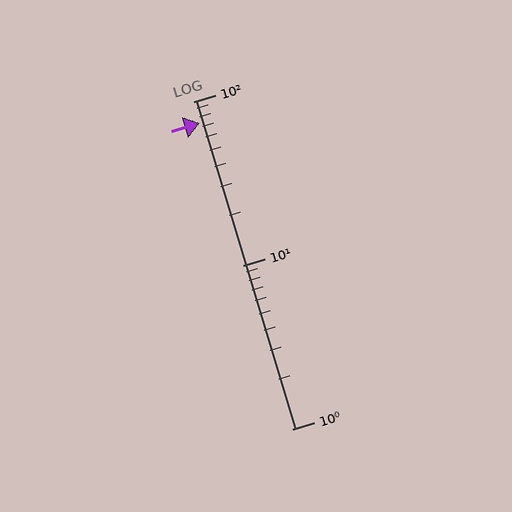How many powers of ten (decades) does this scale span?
The scale spans 2 decades, from 1 to 100.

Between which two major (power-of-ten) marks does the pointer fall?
The pointer is between 10 and 100.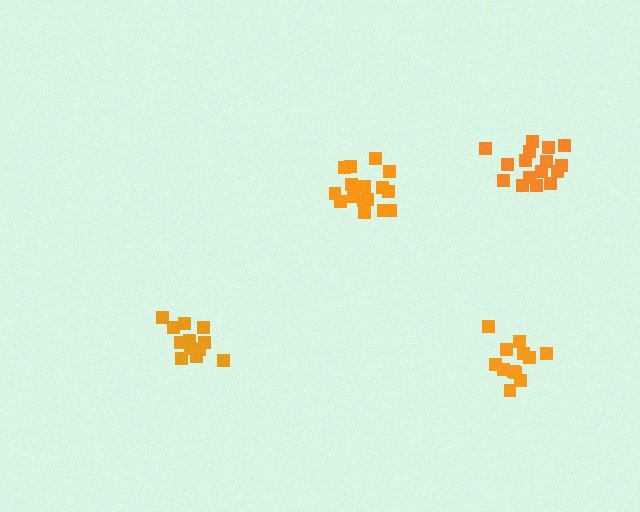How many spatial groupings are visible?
There are 4 spatial groupings.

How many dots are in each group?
Group 1: 16 dots, Group 2: 16 dots, Group 3: 12 dots, Group 4: 12 dots (56 total).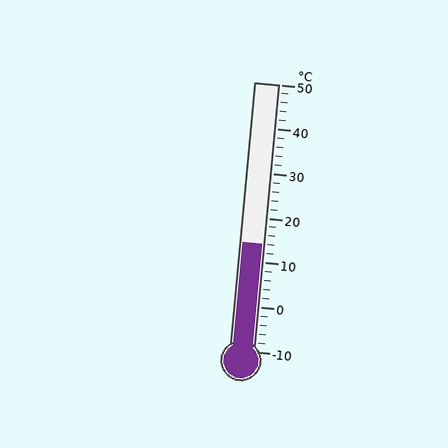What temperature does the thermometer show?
The thermometer shows approximately 14°C.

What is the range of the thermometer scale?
The thermometer scale ranges from -10°C to 50°C.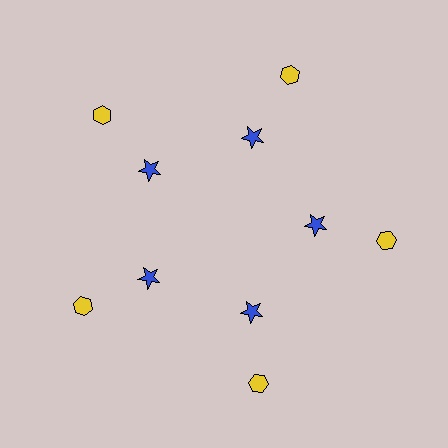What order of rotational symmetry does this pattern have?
This pattern has 5-fold rotational symmetry.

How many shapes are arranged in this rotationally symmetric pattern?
There are 10 shapes, arranged in 5 groups of 2.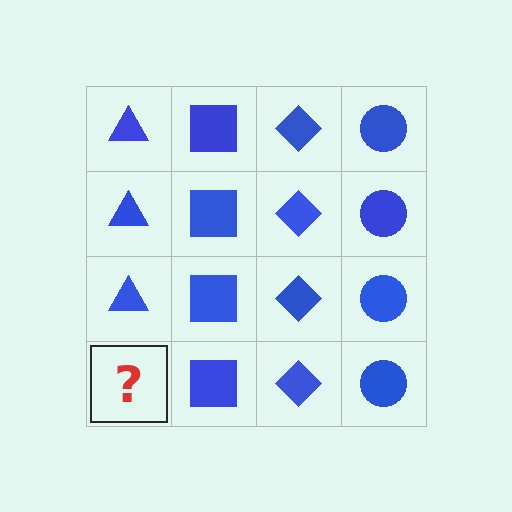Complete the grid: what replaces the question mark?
The question mark should be replaced with a blue triangle.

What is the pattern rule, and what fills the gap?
The rule is that each column has a consistent shape. The gap should be filled with a blue triangle.